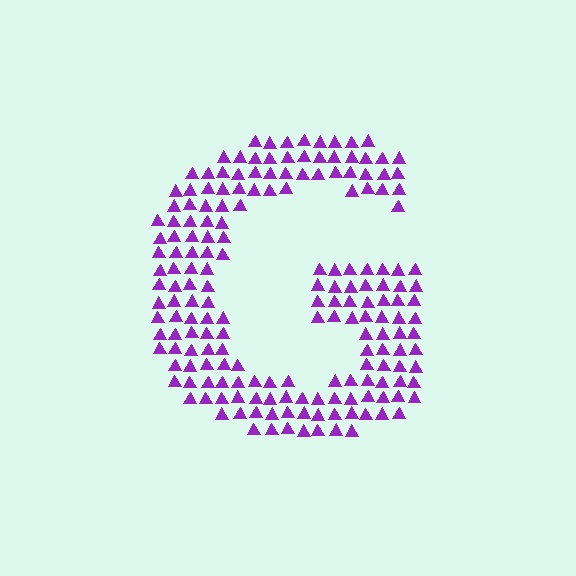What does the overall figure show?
The overall figure shows the letter G.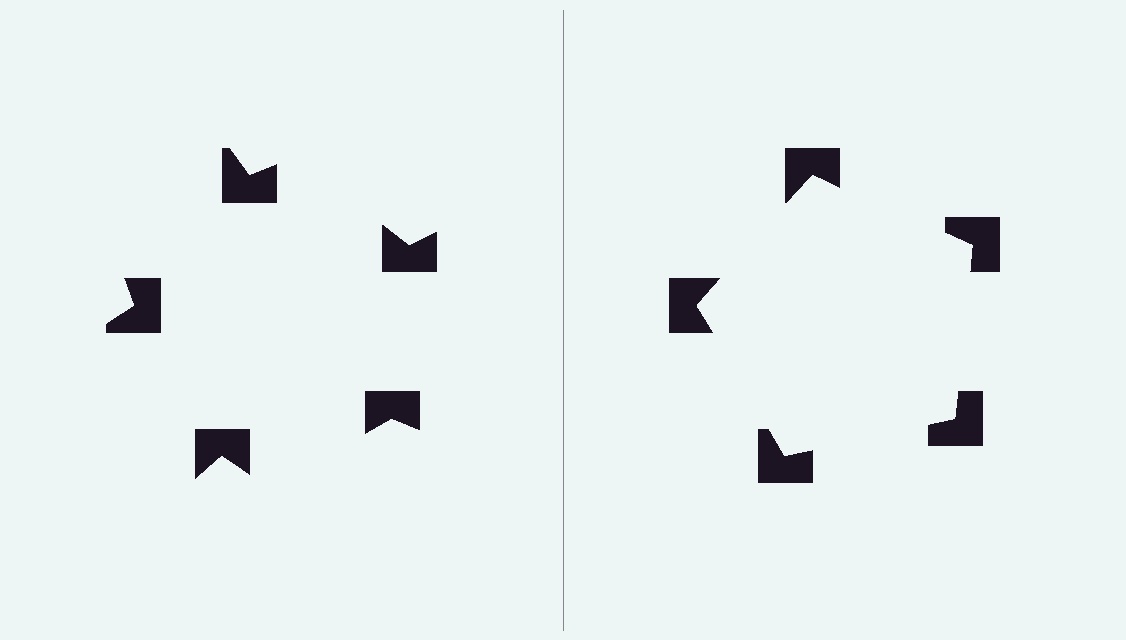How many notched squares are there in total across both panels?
10 — 5 on each side.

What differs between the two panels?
The notched squares are positioned identically on both sides; only the wedge orientations differ. On the right they align to a pentagon; on the left they are misaligned.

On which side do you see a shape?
An illusory pentagon appears on the right side. On the left side the wedge cuts are rotated, so no coherent shape forms.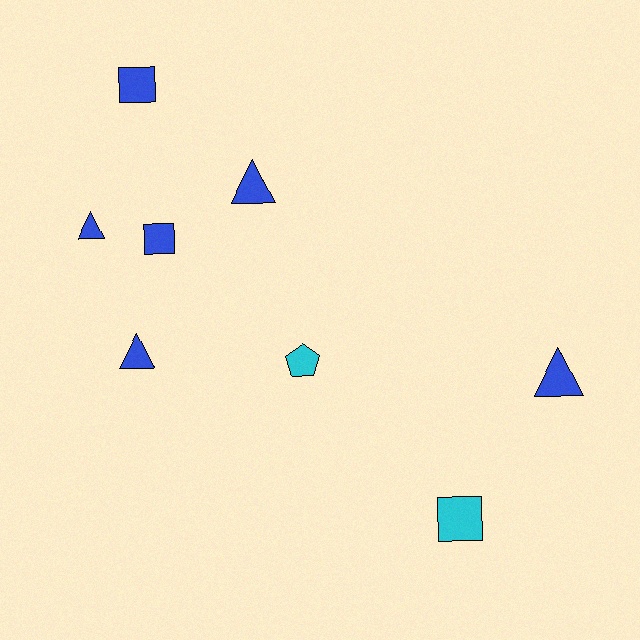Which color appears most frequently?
Blue, with 6 objects.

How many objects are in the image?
There are 8 objects.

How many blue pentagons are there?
There are no blue pentagons.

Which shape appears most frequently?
Triangle, with 4 objects.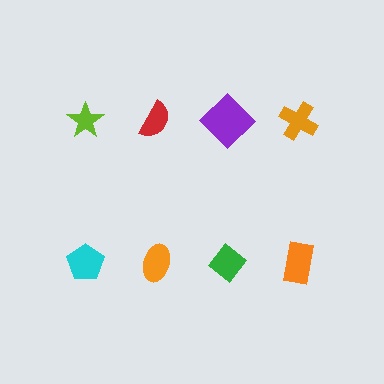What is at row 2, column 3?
A green diamond.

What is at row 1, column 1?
A lime star.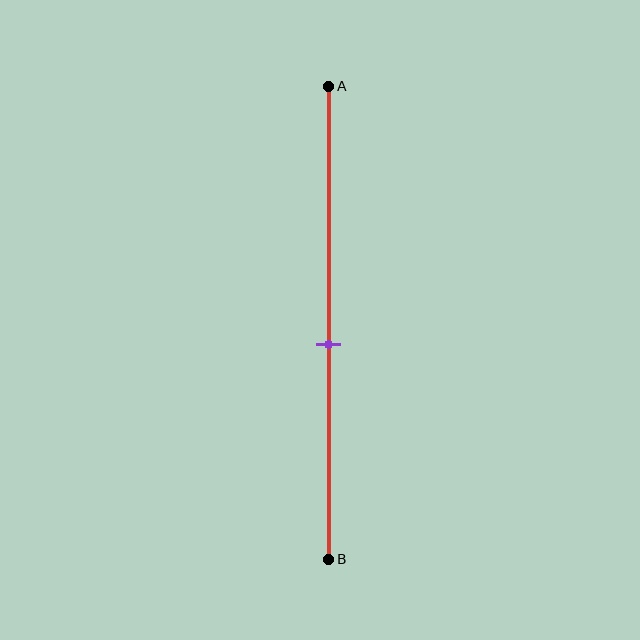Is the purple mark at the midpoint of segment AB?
No, the mark is at about 55% from A, not at the 50% midpoint.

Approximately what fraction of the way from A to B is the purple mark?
The purple mark is approximately 55% of the way from A to B.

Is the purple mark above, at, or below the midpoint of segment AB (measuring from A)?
The purple mark is below the midpoint of segment AB.